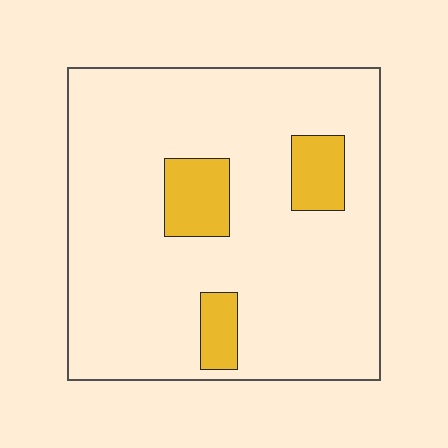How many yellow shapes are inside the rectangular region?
3.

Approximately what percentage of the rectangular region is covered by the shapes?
Approximately 10%.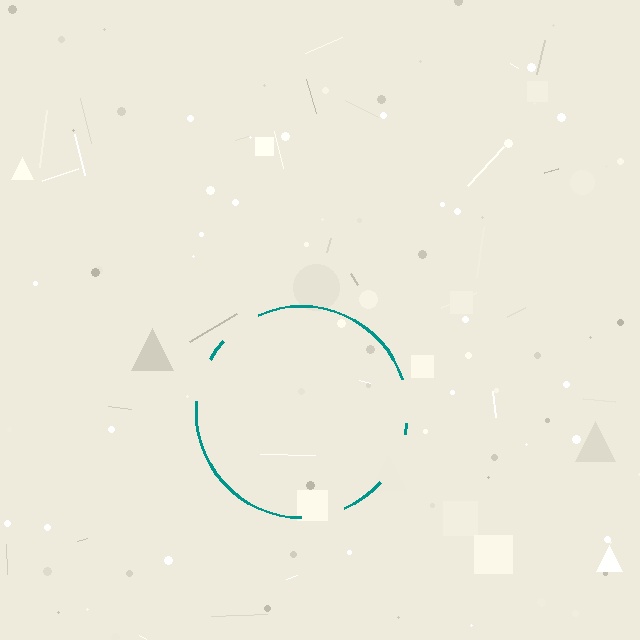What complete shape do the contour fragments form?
The contour fragments form a circle.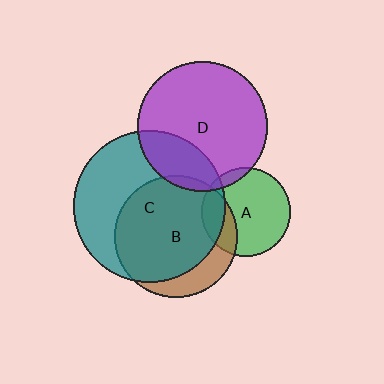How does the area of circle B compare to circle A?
Approximately 1.9 times.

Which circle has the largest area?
Circle C (teal).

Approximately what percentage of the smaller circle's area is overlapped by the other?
Approximately 20%.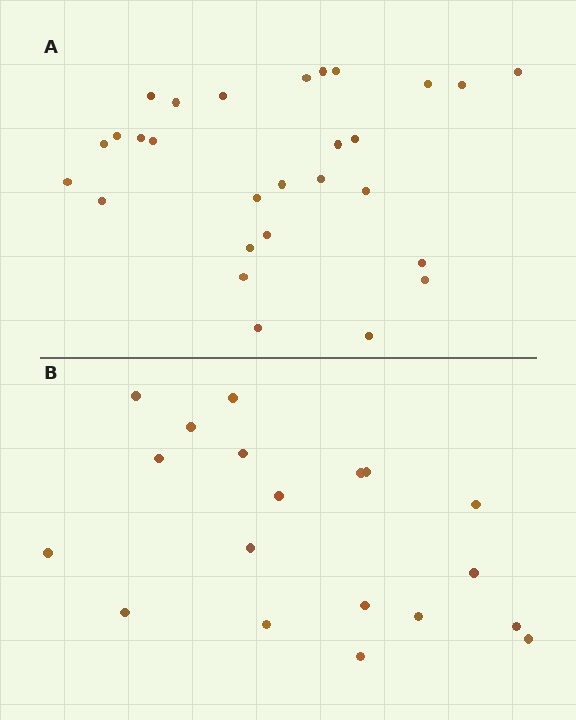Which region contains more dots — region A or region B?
Region A (the top region) has more dots.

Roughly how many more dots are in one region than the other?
Region A has roughly 8 or so more dots than region B.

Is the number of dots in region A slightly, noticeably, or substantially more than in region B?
Region A has substantially more. The ratio is roughly 1.5 to 1.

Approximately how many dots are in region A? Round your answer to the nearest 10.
About 30 dots. (The exact count is 28, which rounds to 30.)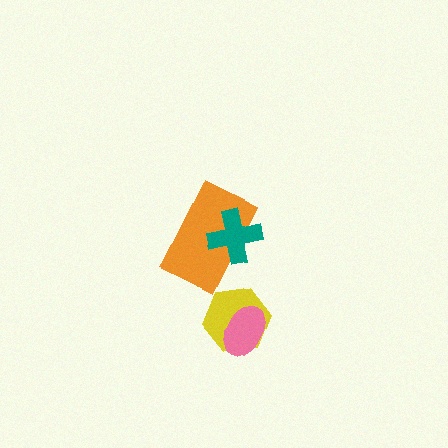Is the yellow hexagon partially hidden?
Yes, it is partially covered by another shape.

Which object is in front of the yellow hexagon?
The pink ellipse is in front of the yellow hexagon.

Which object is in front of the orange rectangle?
The teal cross is in front of the orange rectangle.